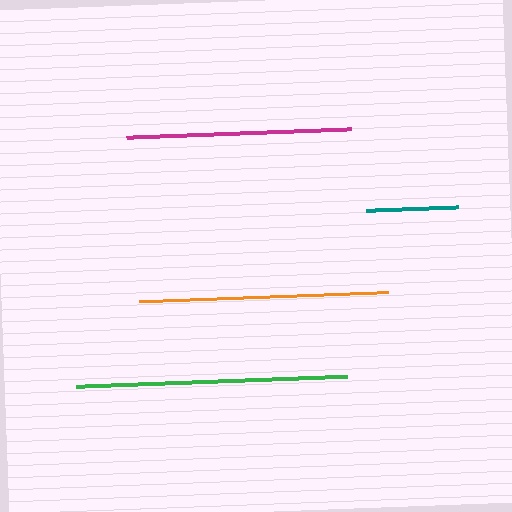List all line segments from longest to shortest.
From longest to shortest: green, orange, magenta, teal.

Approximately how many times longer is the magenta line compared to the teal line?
The magenta line is approximately 2.5 times the length of the teal line.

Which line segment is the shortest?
The teal line is the shortest at approximately 92 pixels.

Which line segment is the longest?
The green line is the longest at approximately 271 pixels.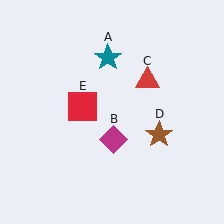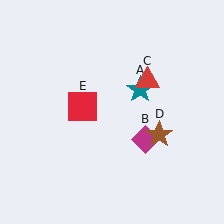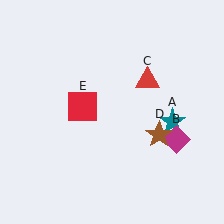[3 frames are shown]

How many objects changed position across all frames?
2 objects changed position: teal star (object A), magenta diamond (object B).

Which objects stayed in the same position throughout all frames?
Red triangle (object C) and brown star (object D) and red square (object E) remained stationary.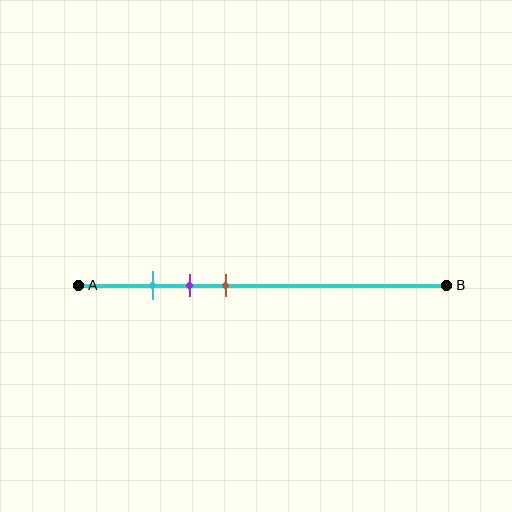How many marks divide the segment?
There are 3 marks dividing the segment.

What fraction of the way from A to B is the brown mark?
The brown mark is approximately 40% (0.4) of the way from A to B.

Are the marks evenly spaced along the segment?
Yes, the marks are approximately evenly spaced.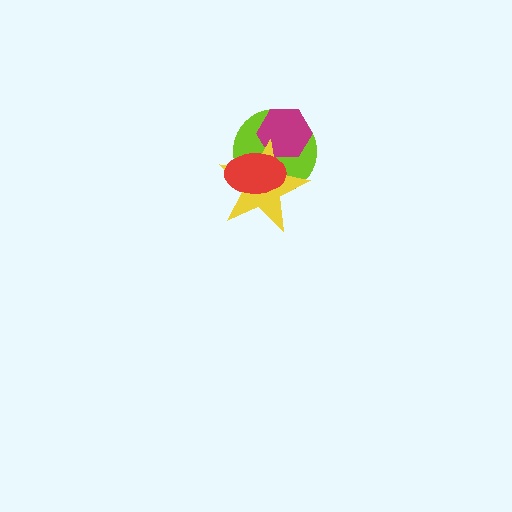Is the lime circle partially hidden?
Yes, it is partially covered by another shape.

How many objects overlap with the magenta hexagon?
3 objects overlap with the magenta hexagon.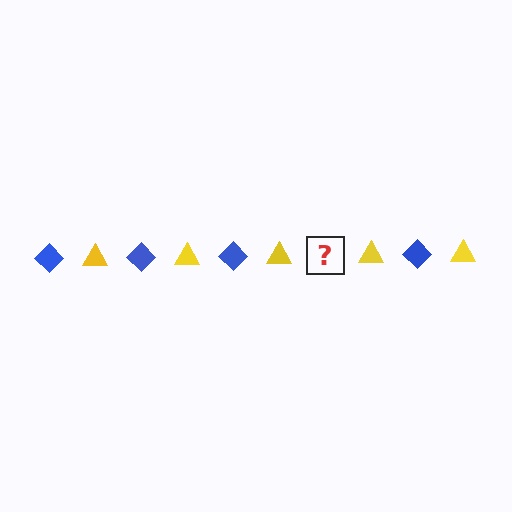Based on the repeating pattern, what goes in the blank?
The blank should be a blue diamond.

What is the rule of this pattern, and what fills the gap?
The rule is that the pattern alternates between blue diamond and yellow triangle. The gap should be filled with a blue diamond.